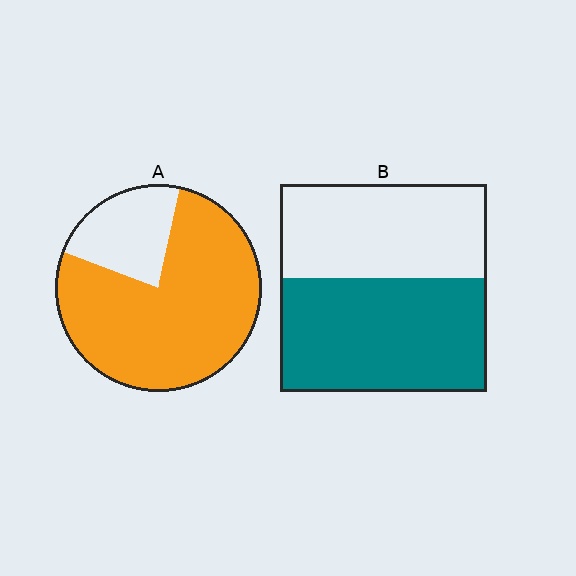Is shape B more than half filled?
Yes.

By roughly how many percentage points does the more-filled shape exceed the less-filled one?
By roughly 25 percentage points (A over B).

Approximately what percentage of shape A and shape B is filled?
A is approximately 80% and B is approximately 55%.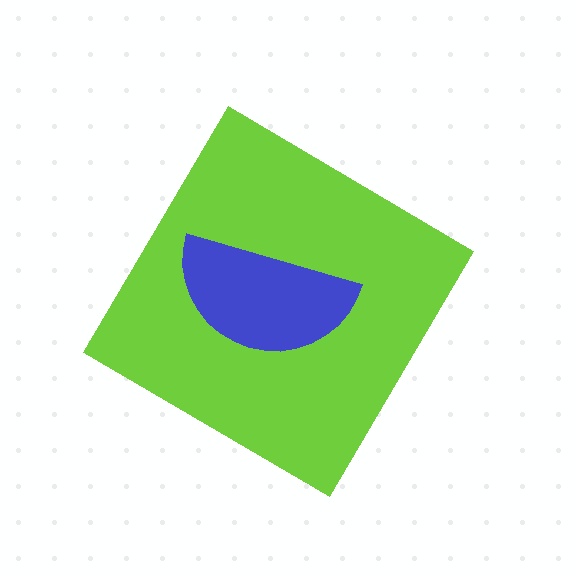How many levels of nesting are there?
2.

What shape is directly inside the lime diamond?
The blue semicircle.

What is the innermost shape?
The blue semicircle.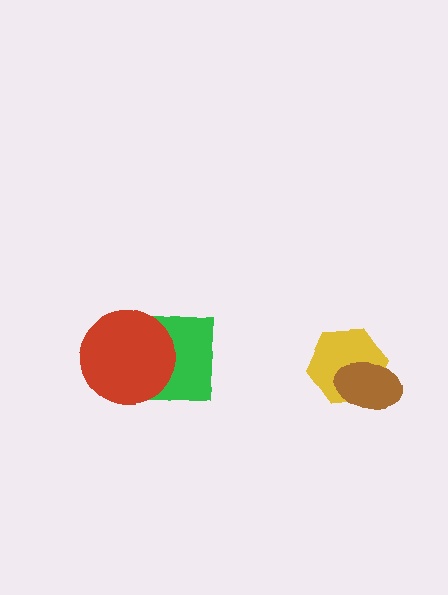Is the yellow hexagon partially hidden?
Yes, it is partially covered by another shape.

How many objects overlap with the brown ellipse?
1 object overlaps with the brown ellipse.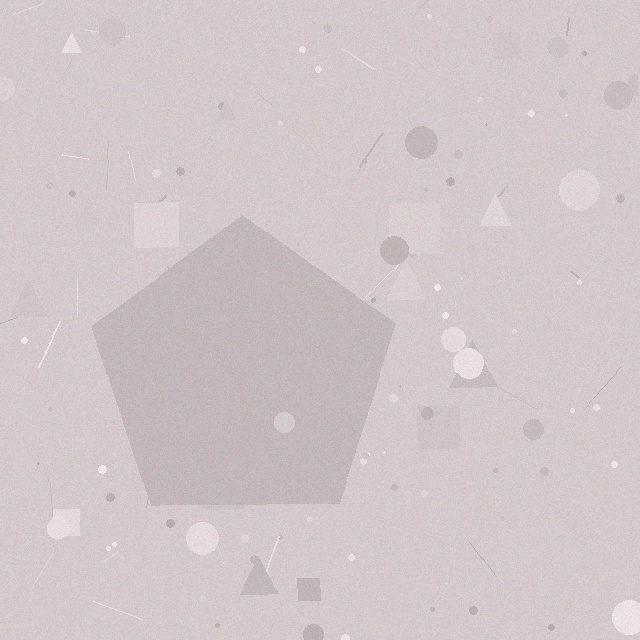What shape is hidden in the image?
A pentagon is hidden in the image.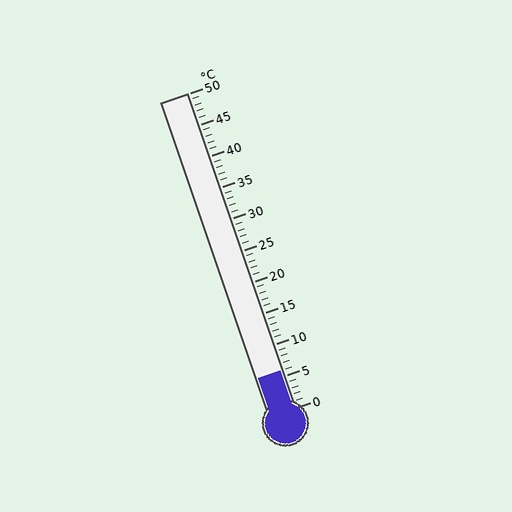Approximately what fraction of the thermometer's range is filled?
The thermometer is filled to approximately 10% of its range.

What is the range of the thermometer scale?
The thermometer scale ranges from 0°C to 50°C.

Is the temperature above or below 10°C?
The temperature is below 10°C.